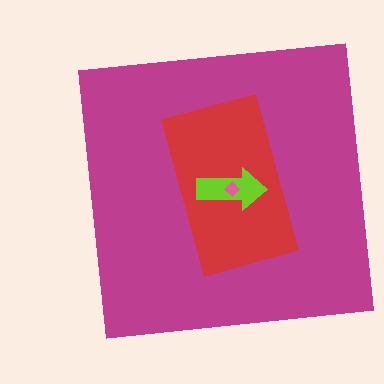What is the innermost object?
The pink diamond.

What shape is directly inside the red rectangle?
The lime arrow.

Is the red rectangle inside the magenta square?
Yes.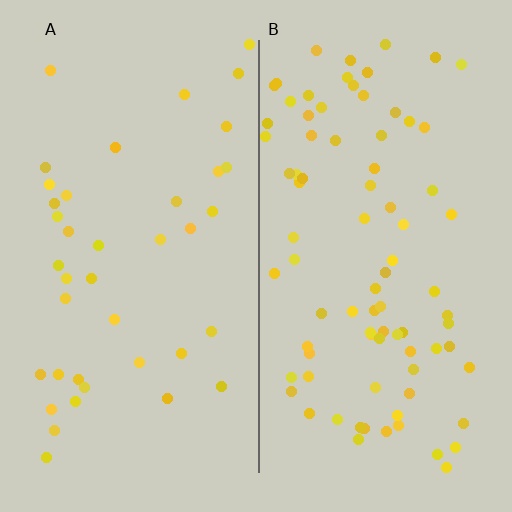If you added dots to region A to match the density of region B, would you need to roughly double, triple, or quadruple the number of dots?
Approximately double.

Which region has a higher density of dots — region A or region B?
B (the right).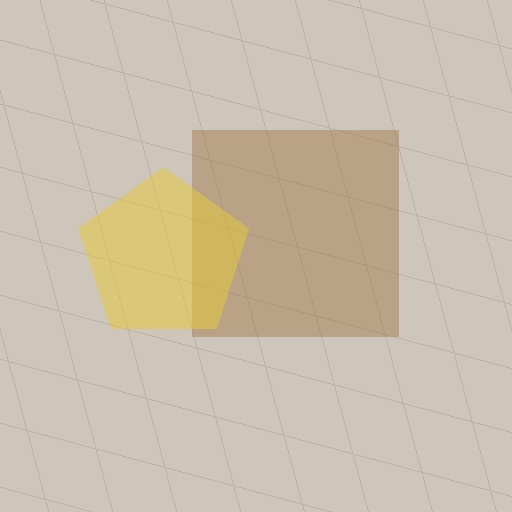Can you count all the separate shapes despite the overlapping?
Yes, there are 2 separate shapes.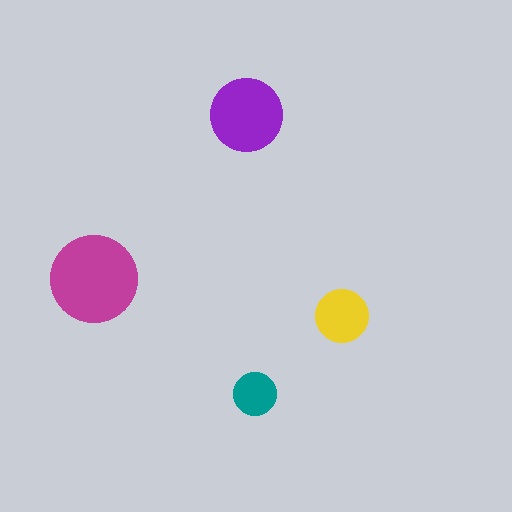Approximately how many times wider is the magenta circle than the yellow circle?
About 1.5 times wider.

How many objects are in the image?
There are 4 objects in the image.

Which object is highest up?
The purple circle is topmost.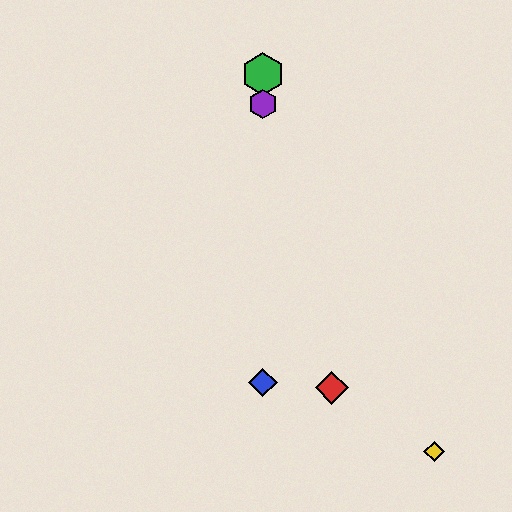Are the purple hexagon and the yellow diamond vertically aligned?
No, the purple hexagon is at x≈263 and the yellow diamond is at x≈434.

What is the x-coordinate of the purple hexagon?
The purple hexagon is at x≈263.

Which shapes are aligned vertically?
The blue diamond, the green hexagon, the purple hexagon are aligned vertically.